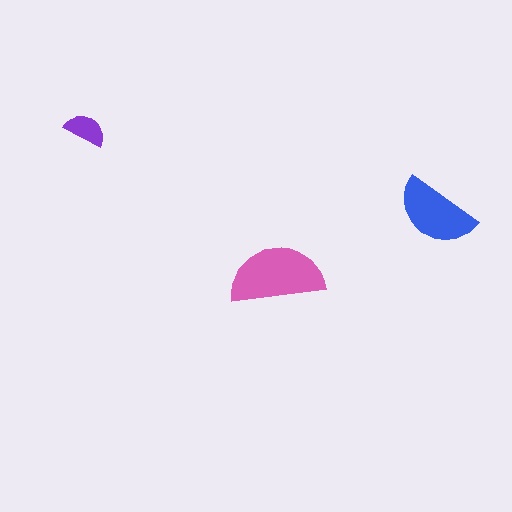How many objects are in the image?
There are 3 objects in the image.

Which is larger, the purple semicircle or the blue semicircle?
The blue one.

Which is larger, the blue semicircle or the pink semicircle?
The pink one.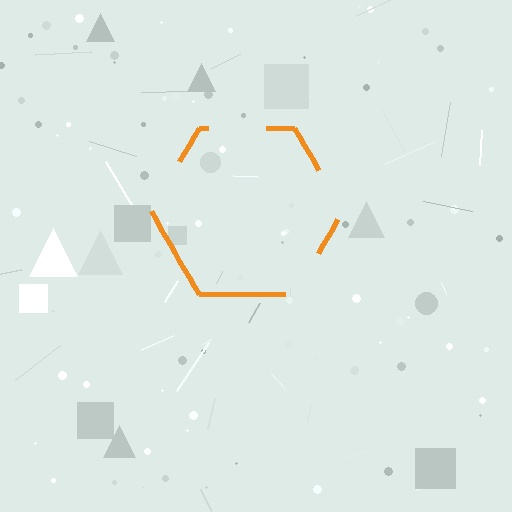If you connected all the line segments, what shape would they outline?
They would outline a hexagon.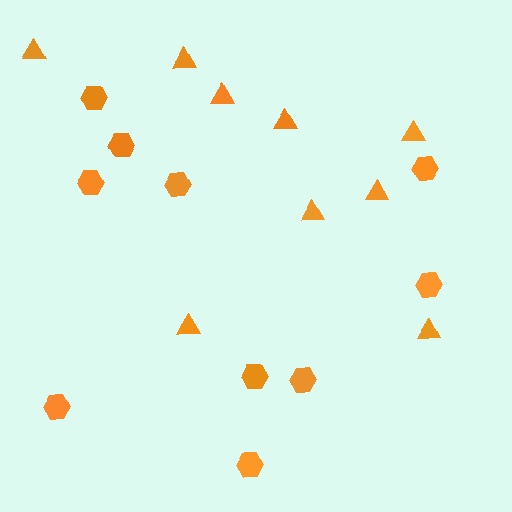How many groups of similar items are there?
There are 2 groups: one group of triangles (9) and one group of hexagons (10).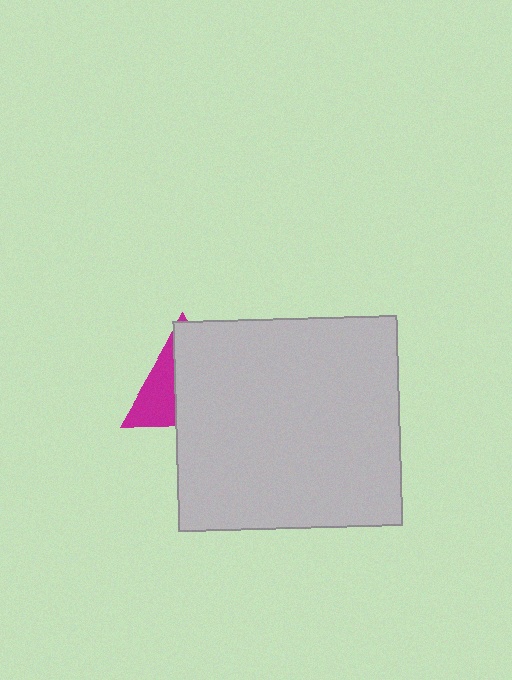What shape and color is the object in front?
The object in front is a light gray rectangle.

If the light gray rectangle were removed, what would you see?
You would see the complete magenta triangle.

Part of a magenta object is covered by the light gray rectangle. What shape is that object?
It is a triangle.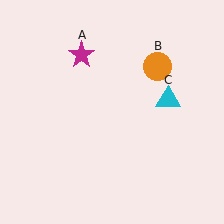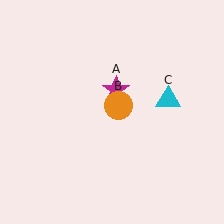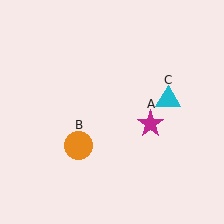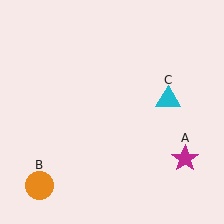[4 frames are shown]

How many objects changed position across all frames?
2 objects changed position: magenta star (object A), orange circle (object B).